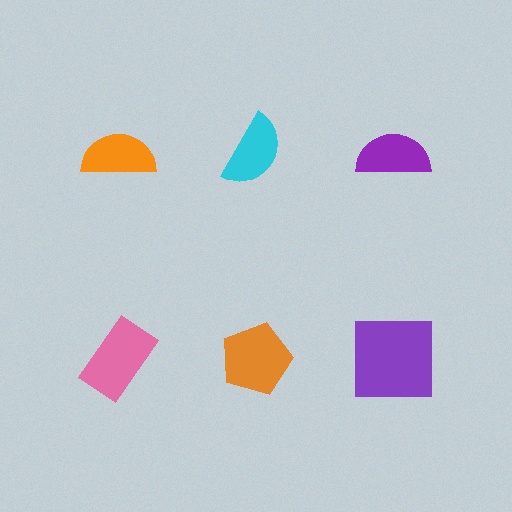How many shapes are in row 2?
3 shapes.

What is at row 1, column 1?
An orange semicircle.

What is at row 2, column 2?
An orange pentagon.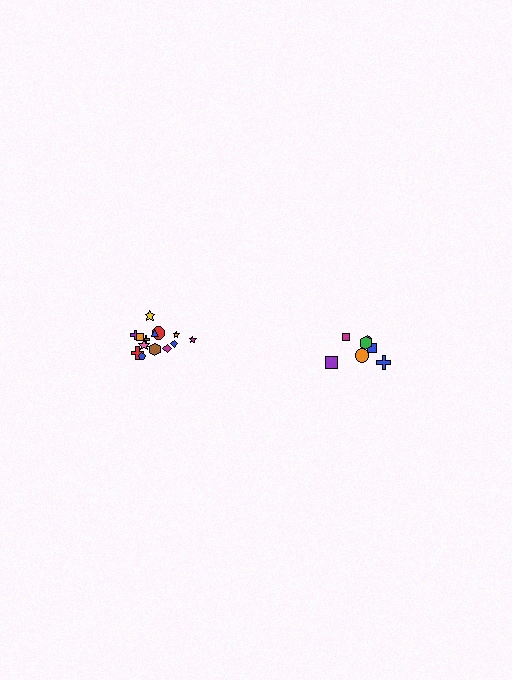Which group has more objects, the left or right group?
The left group.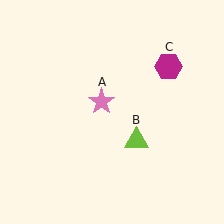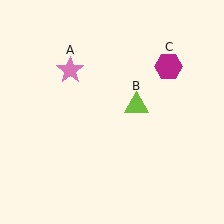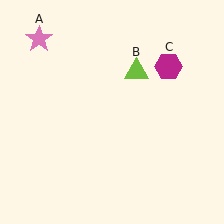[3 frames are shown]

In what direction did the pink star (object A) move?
The pink star (object A) moved up and to the left.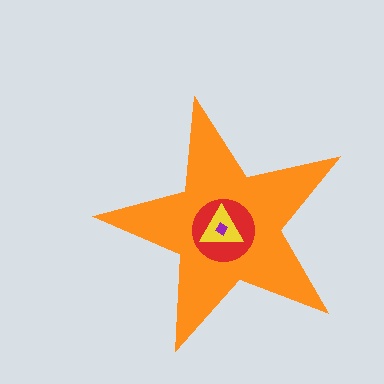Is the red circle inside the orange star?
Yes.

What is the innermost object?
The purple diamond.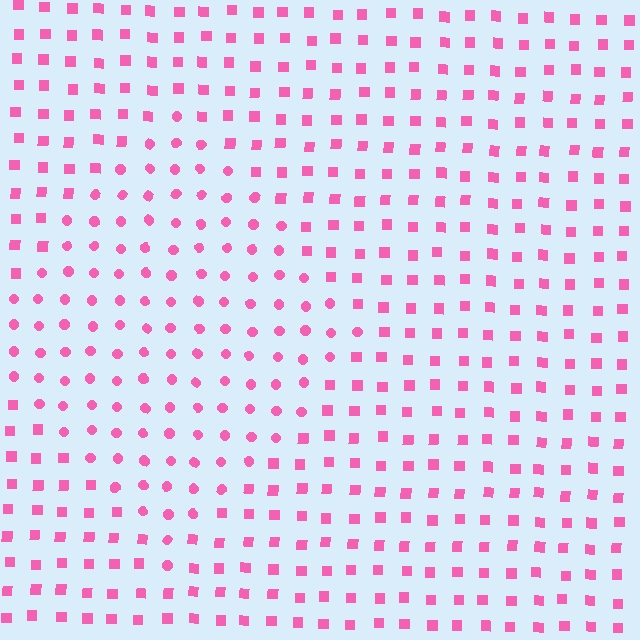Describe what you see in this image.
The image is filled with small pink elements arranged in a uniform grid. A diamond-shaped region contains circles, while the surrounding area contains squares. The boundary is defined purely by the change in element shape.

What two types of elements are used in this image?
The image uses circles inside the diamond region and squares outside it.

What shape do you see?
I see a diamond.